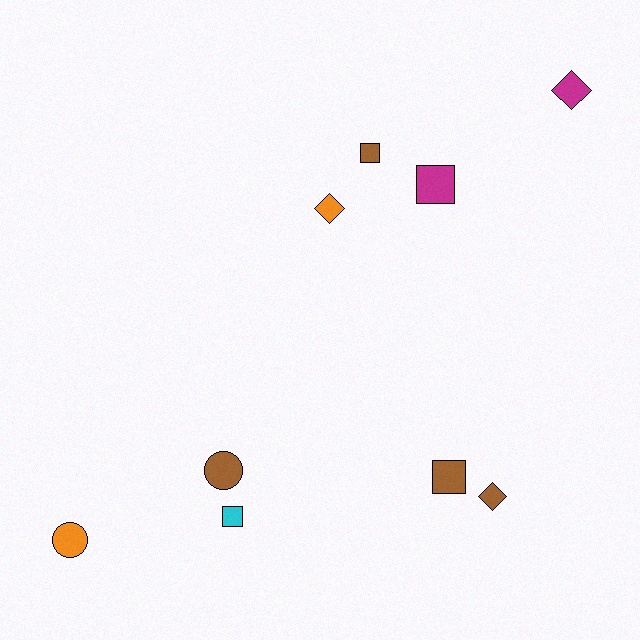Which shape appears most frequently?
Square, with 4 objects.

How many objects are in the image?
There are 9 objects.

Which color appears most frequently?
Brown, with 4 objects.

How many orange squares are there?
There are no orange squares.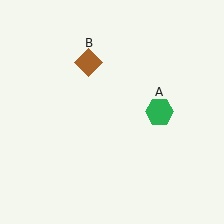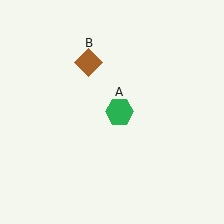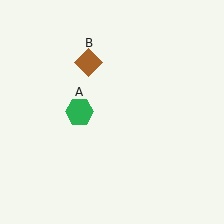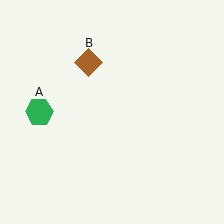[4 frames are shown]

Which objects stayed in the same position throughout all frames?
Brown diamond (object B) remained stationary.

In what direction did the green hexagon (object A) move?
The green hexagon (object A) moved left.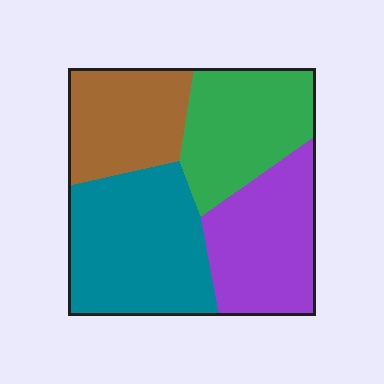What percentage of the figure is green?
Green covers about 25% of the figure.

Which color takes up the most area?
Teal, at roughly 30%.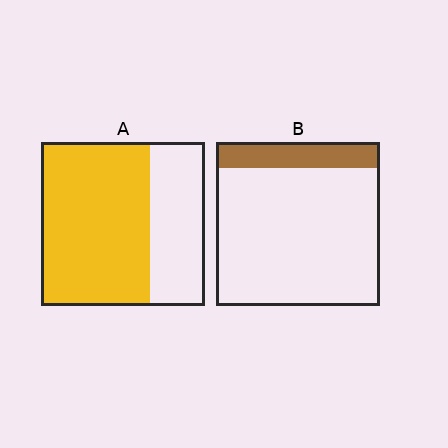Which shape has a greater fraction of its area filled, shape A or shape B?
Shape A.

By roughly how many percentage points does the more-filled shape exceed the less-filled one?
By roughly 50 percentage points (A over B).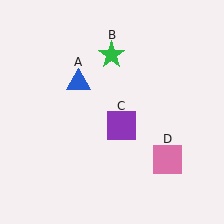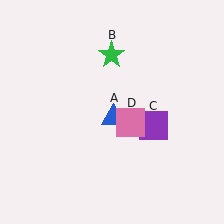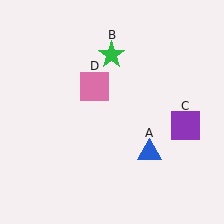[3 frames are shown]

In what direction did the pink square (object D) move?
The pink square (object D) moved up and to the left.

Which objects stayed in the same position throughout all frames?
Green star (object B) remained stationary.